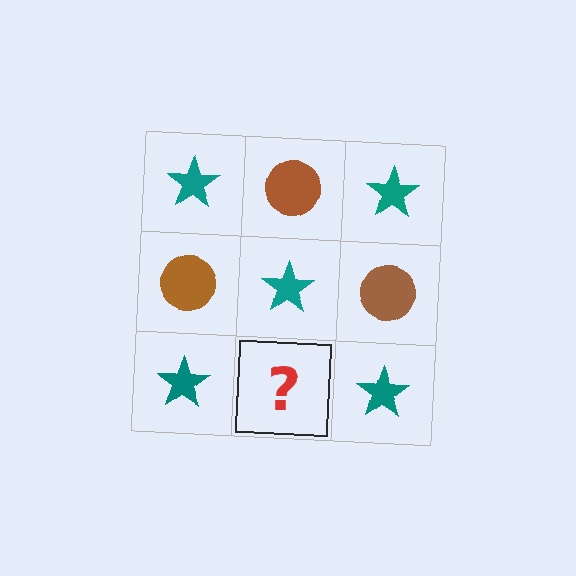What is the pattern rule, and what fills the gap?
The rule is that it alternates teal star and brown circle in a checkerboard pattern. The gap should be filled with a brown circle.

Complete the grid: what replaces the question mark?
The question mark should be replaced with a brown circle.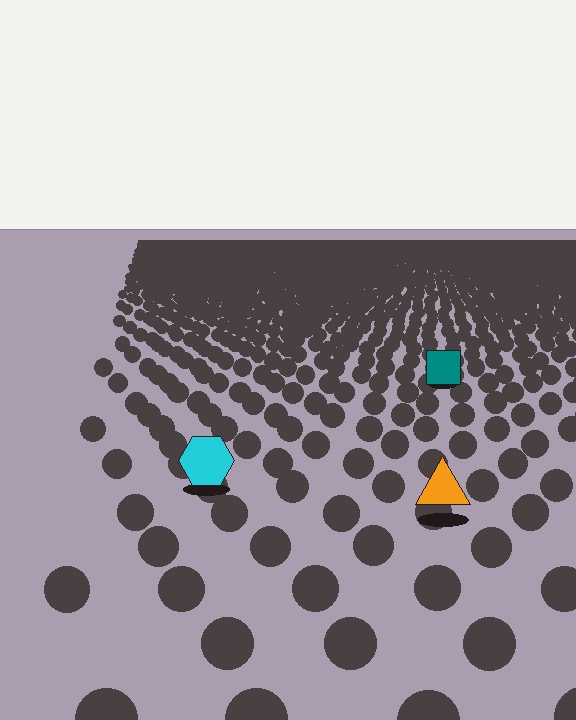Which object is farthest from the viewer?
The teal square is farthest from the viewer. It appears smaller and the ground texture around it is denser.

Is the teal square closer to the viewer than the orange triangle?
No. The orange triangle is closer — you can tell from the texture gradient: the ground texture is coarser near it.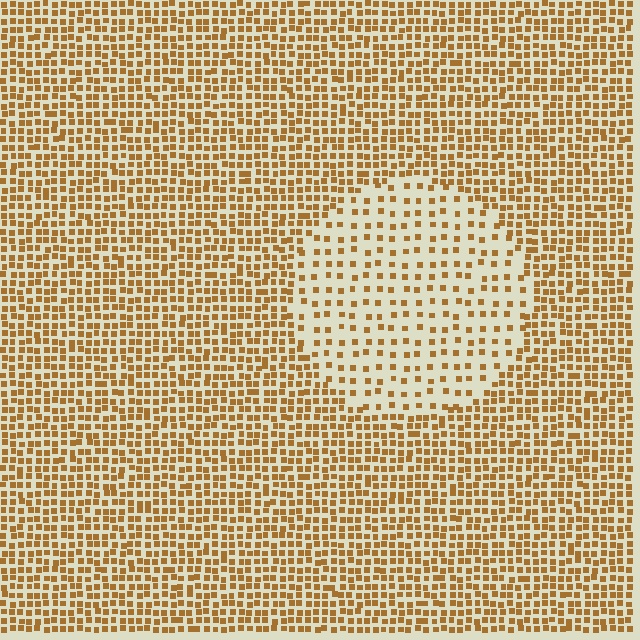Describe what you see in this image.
The image contains small brown elements arranged at two different densities. A circle-shaped region is visible where the elements are less densely packed than the surrounding area.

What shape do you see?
I see a circle.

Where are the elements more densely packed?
The elements are more densely packed outside the circle boundary.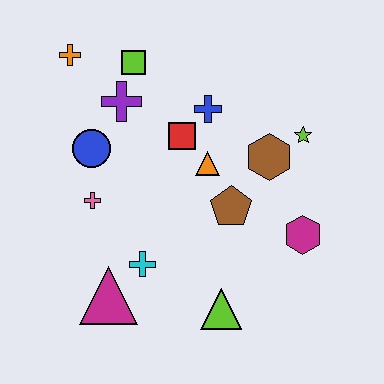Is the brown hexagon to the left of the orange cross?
No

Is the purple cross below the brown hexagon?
No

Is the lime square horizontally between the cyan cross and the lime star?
No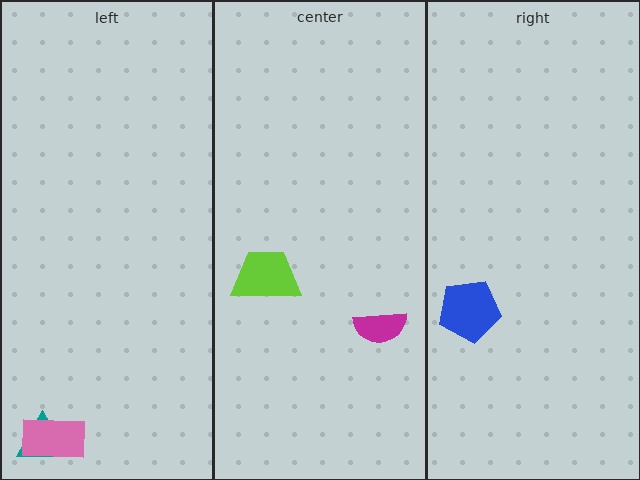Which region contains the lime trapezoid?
The center region.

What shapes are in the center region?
The magenta semicircle, the lime trapezoid.